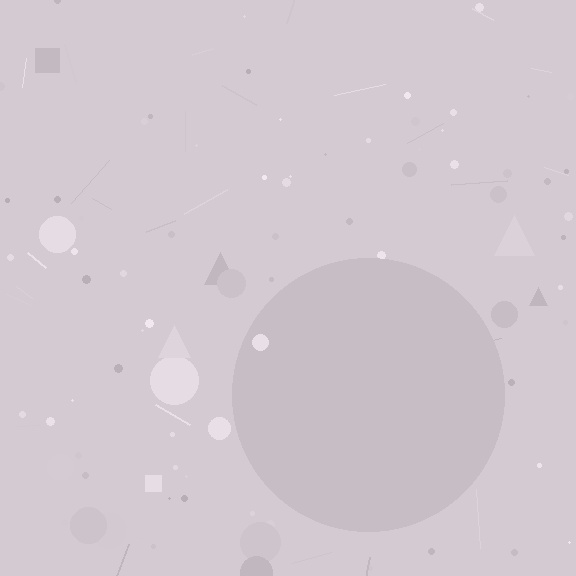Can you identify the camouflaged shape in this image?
The camouflaged shape is a circle.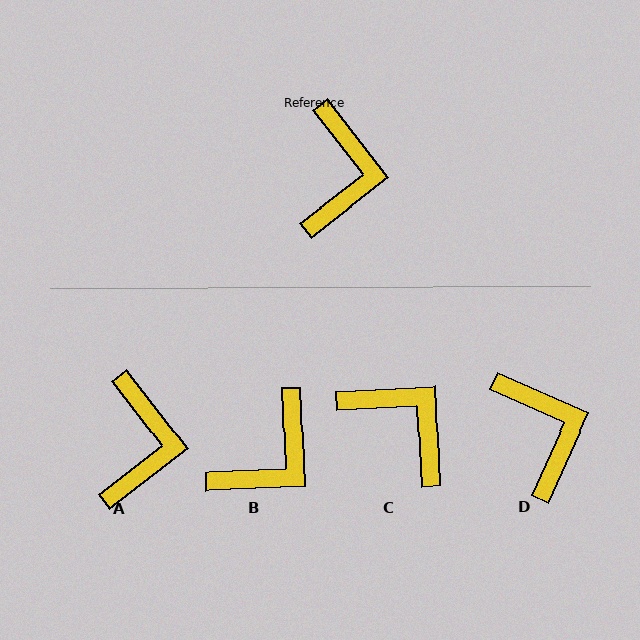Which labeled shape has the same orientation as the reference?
A.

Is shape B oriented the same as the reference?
No, it is off by about 35 degrees.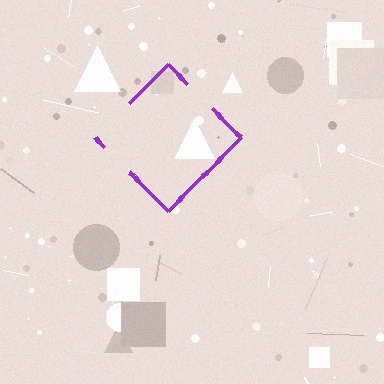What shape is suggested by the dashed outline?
The dashed outline suggests a diamond.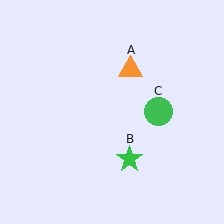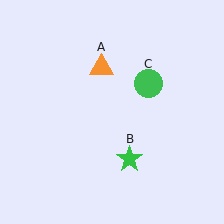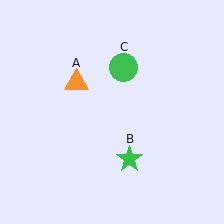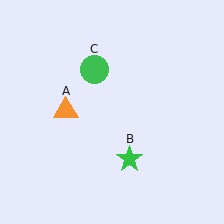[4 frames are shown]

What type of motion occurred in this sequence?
The orange triangle (object A), green circle (object C) rotated counterclockwise around the center of the scene.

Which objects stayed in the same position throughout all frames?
Green star (object B) remained stationary.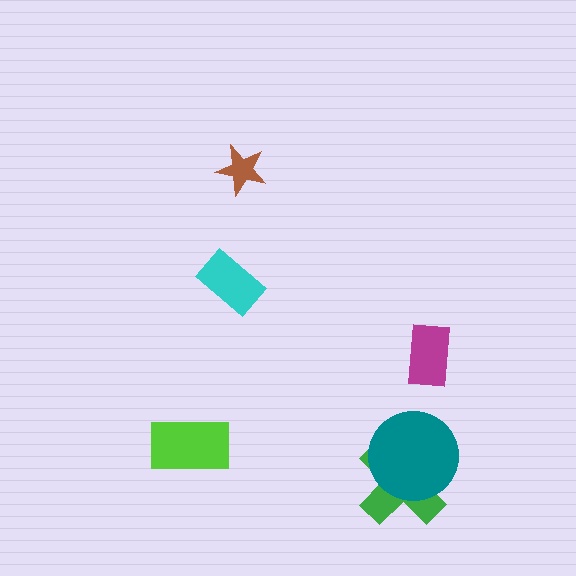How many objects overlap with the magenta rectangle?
0 objects overlap with the magenta rectangle.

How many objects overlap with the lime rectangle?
0 objects overlap with the lime rectangle.